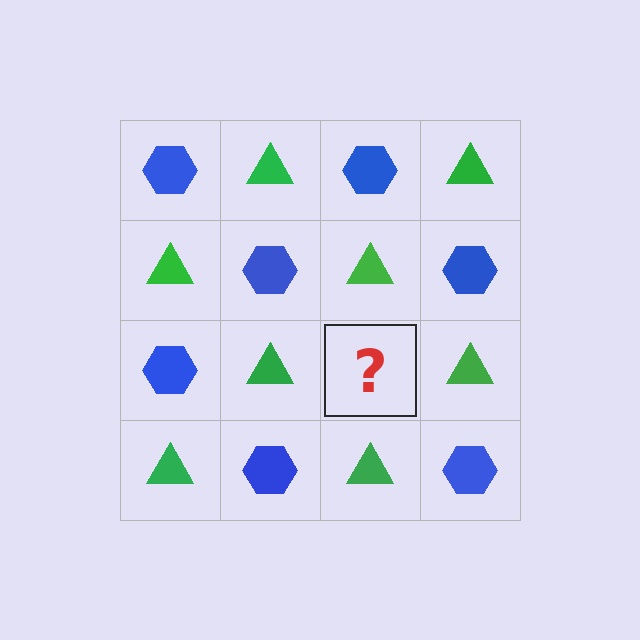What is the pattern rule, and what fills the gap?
The rule is that it alternates blue hexagon and green triangle in a checkerboard pattern. The gap should be filled with a blue hexagon.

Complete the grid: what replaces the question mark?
The question mark should be replaced with a blue hexagon.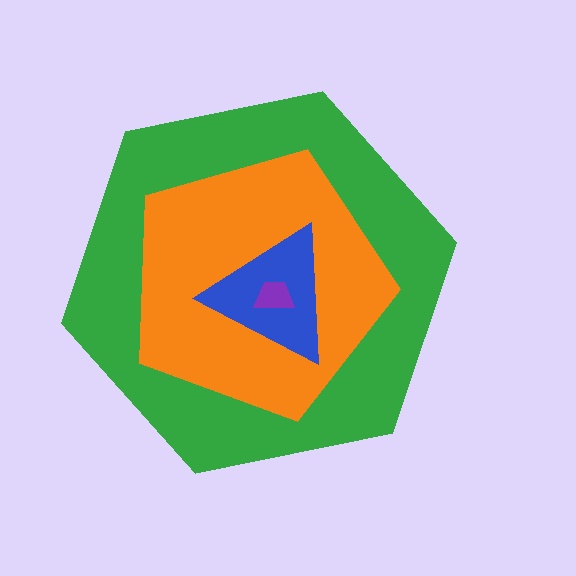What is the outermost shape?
The green hexagon.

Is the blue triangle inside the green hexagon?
Yes.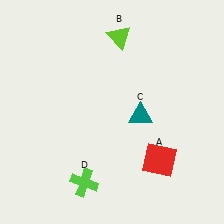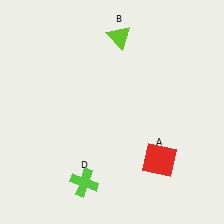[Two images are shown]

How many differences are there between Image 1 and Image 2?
There is 1 difference between the two images.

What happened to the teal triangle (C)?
The teal triangle (C) was removed in Image 2. It was in the bottom-right area of Image 1.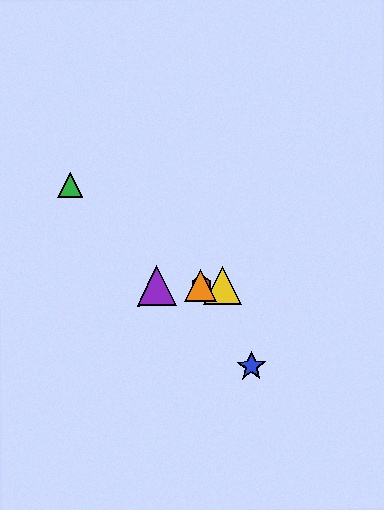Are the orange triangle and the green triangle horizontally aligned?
No, the orange triangle is at y≈285 and the green triangle is at y≈185.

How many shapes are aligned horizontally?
4 shapes (the red hexagon, the yellow triangle, the purple triangle, the orange triangle) are aligned horizontally.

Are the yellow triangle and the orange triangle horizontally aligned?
Yes, both are at y≈285.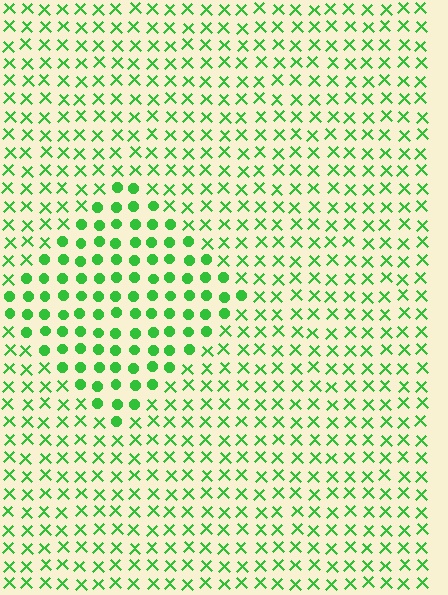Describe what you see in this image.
The image is filled with small green elements arranged in a uniform grid. A diamond-shaped region contains circles, while the surrounding area contains X marks. The boundary is defined purely by the change in element shape.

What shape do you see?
I see a diamond.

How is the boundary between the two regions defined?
The boundary is defined by a change in element shape: circles inside vs. X marks outside. All elements share the same color and spacing.